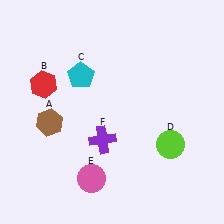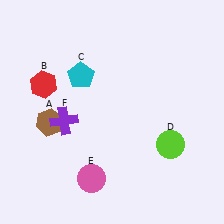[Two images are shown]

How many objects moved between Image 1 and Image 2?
1 object moved between the two images.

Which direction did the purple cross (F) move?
The purple cross (F) moved left.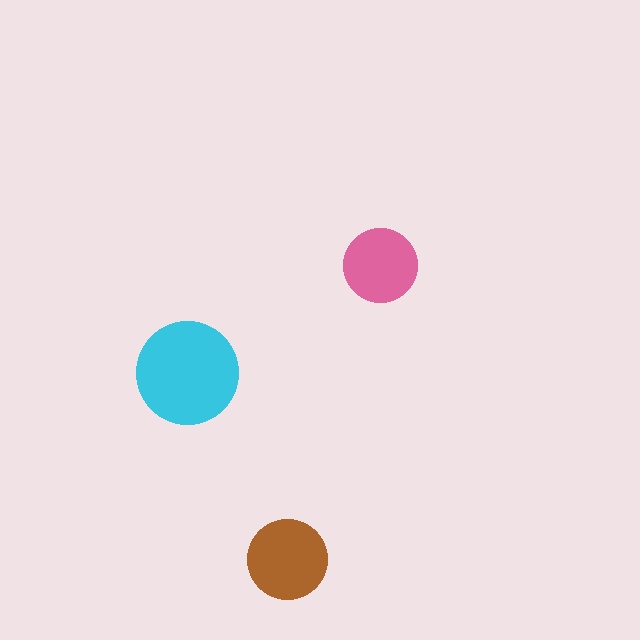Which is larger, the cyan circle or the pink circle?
The cyan one.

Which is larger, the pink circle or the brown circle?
The brown one.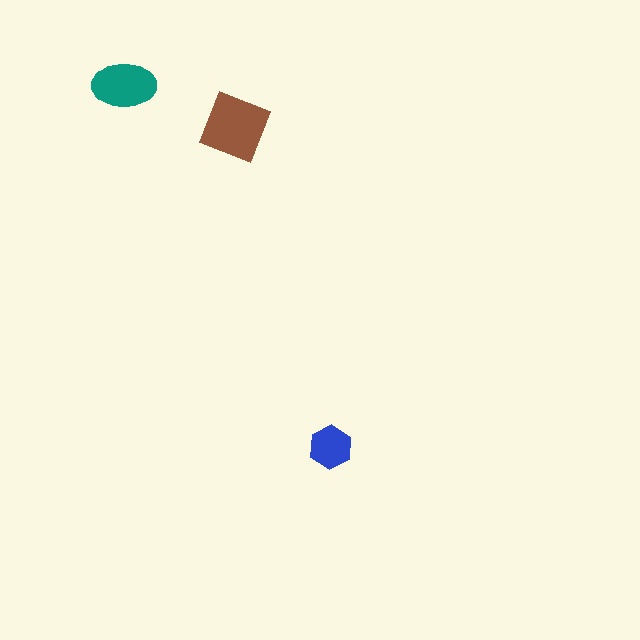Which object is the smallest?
The blue hexagon.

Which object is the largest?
The brown diamond.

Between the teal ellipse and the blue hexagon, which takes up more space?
The teal ellipse.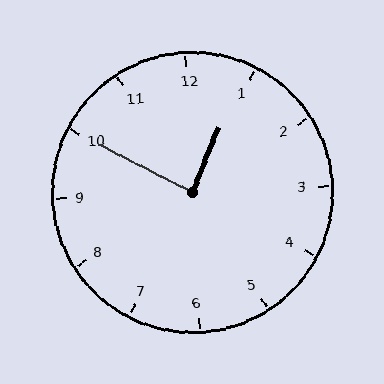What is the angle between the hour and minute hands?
Approximately 85 degrees.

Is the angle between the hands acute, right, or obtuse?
It is right.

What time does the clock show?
12:50.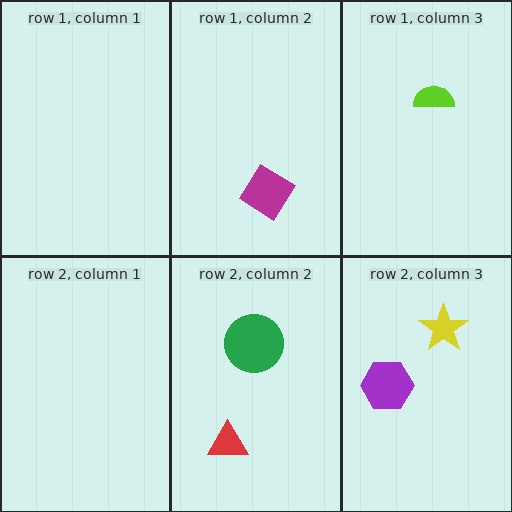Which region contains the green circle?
The row 2, column 2 region.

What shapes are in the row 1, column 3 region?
The lime semicircle.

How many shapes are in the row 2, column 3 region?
2.